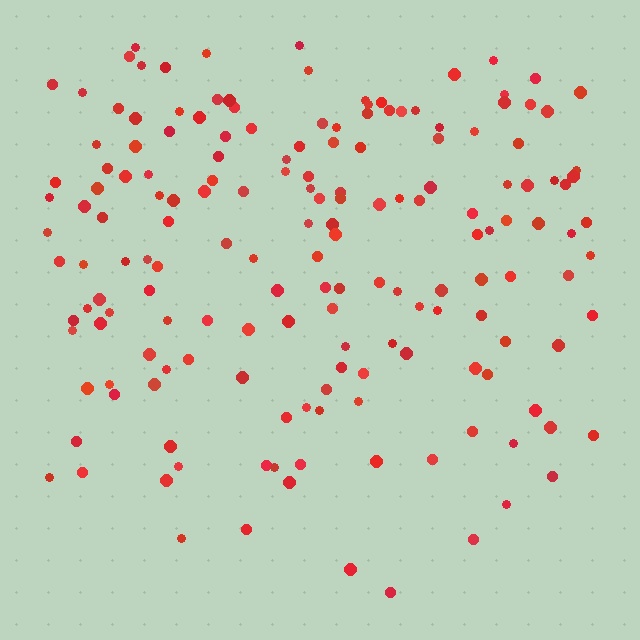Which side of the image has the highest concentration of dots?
The top.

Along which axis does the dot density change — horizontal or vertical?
Vertical.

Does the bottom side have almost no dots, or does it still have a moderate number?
Still a moderate number, just noticeably fewer than the top.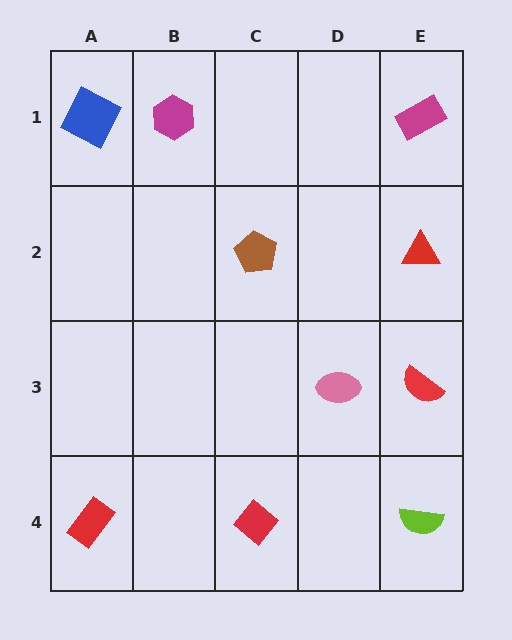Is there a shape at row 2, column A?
No, that cell is empty.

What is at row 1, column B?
A magenta hexagon.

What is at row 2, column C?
A brown pentagon.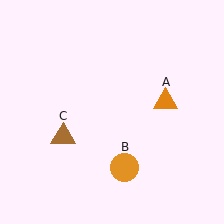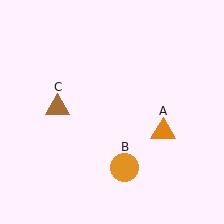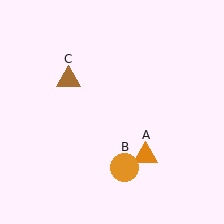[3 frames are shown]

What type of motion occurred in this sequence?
The orange triangle (object A), brown triangle (object C) rotated clockwise around the center of the scene.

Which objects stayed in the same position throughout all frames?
Orange circle (object B) remained stationary.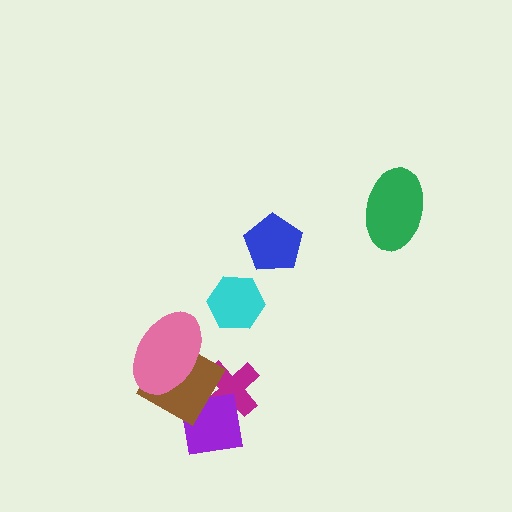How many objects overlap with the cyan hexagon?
0 objects overlap with the cyan hexagon.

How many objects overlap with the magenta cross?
2 objects overlap with the magenta cross.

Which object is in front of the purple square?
The brown diamond is in front of the purple square.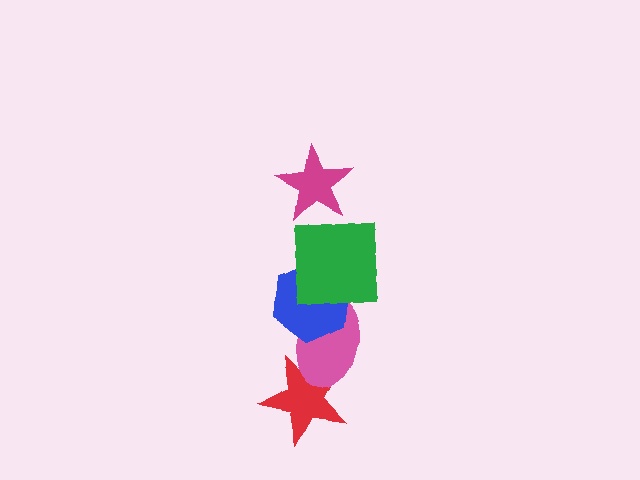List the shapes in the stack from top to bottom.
From top to bottom: the magenta star, the green square, the blue hexagon, the pink ellipse, the red star.